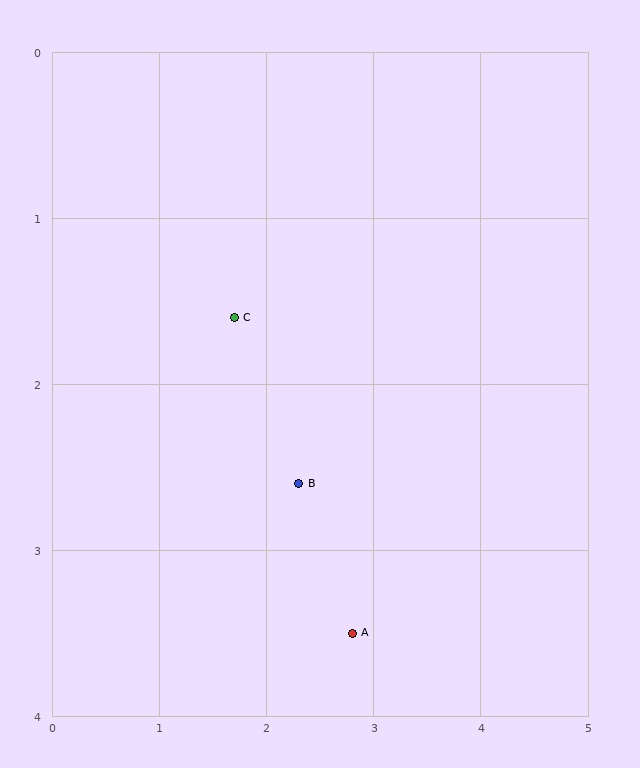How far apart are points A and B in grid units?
Points A and B are about 1.0 grid units apart.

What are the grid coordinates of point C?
Point C is at approximately (1.7, 1.6).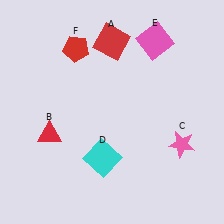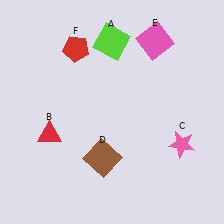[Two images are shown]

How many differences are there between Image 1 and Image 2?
There are 2 differences between the two images.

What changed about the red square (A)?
In Image 1, A is red. In Image 2, it changed to lime.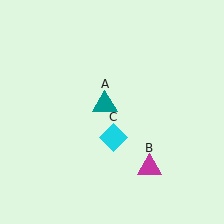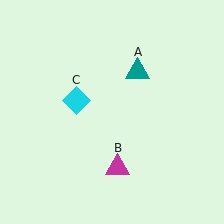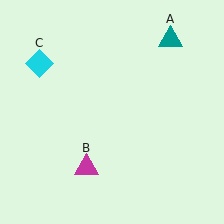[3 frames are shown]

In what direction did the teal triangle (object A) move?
The teal triangle (object A) moved up and to the right.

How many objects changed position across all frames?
3 objects changed position: teal triangle (object A), magenta triangle (object B), cyan diamond (object C).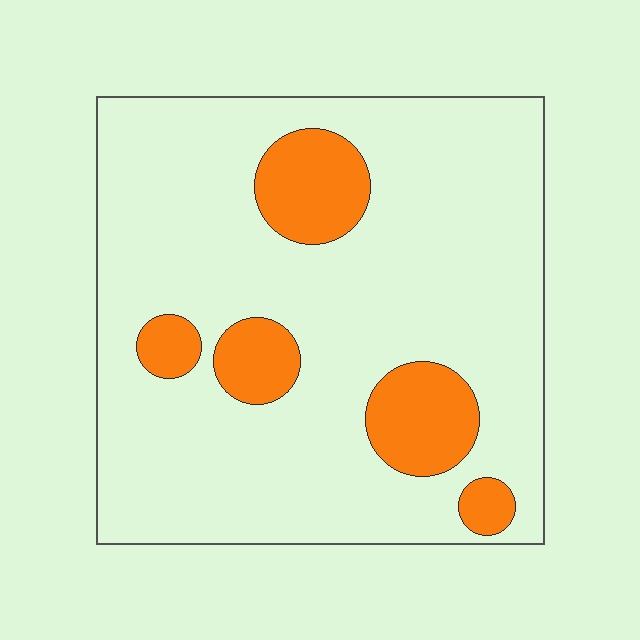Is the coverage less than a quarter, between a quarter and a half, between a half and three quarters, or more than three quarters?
Less than a quarter.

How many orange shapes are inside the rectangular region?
5.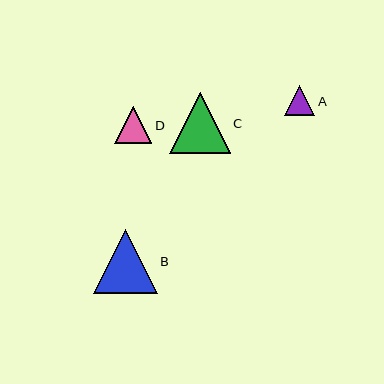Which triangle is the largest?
Triangle B is the largest with a size of approximately 64 pixels.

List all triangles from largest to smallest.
From largest to smallest: B, C, D, A.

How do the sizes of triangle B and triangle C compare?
Triangle B and triangle C are approximately the same size.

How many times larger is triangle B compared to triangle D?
Triangle B is approximately 1.7 times the size of triangle D.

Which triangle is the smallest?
Triangle A is the smallest with a size of approximately 31 pixels.